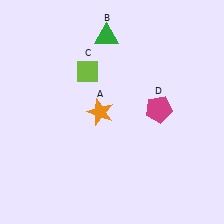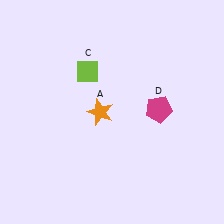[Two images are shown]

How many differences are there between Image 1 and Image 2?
There is 1 difference between the two images.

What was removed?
The green triangle (B) was removed in Image 2.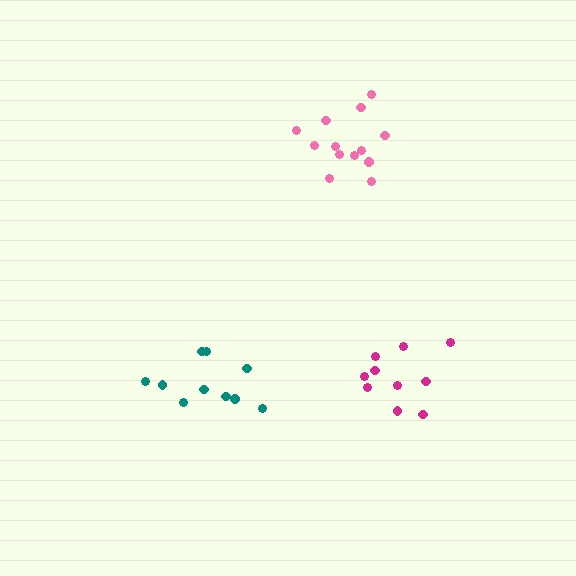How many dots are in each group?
Group 1: 10 dots, Group 2: 13 dots, Group 3: 10 dots (33 total).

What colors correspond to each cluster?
The clusters are colored: teal, pink, magenta.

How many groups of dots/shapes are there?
There are 3 groups.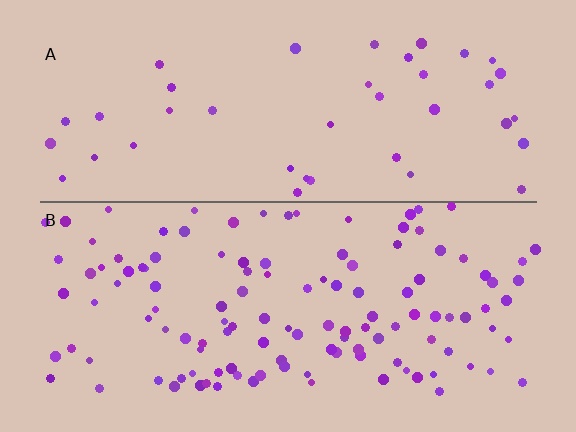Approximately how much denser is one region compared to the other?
Approximately 3.0× — region B over region A.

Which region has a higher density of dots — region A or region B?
B (the bottom).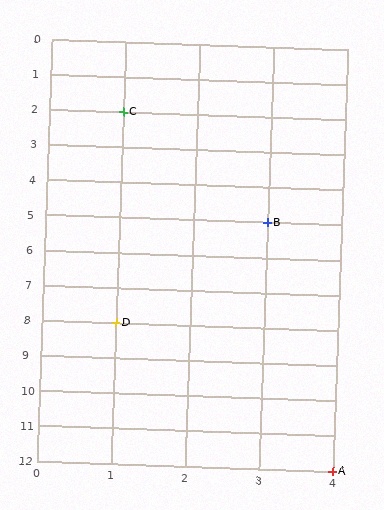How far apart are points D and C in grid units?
Points D and C are 6 rows apart.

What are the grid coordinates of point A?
Point A is at grid coordinates (4, 12).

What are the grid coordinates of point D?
Point D is at grid coordinates (1, 8).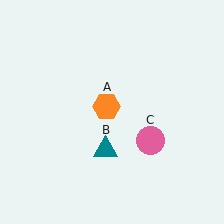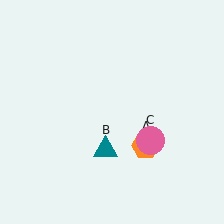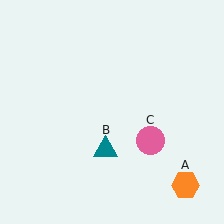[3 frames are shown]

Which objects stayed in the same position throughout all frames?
Teal triangle (object B) and pink circle (object C) remained stationary.